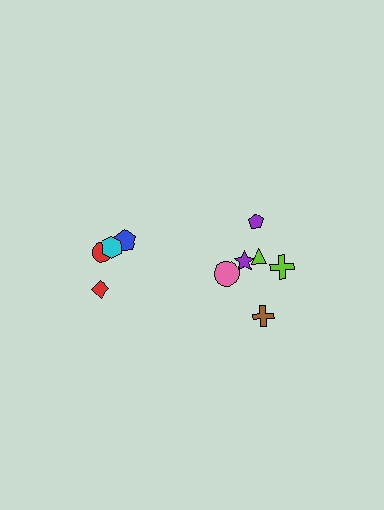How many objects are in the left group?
There are 4 objects.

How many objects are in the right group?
There are 6 objects.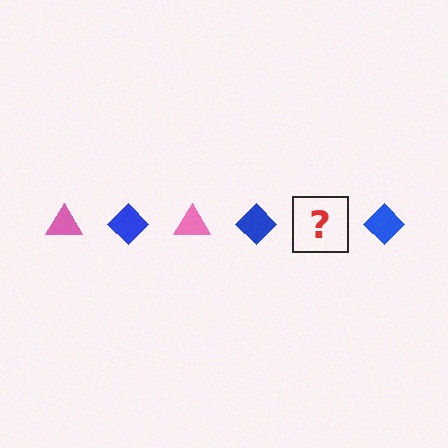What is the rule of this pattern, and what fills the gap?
The rule is that the pattern alternates between pink triangle and blue diamond. The gap should be filled with a pink triangle.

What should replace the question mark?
The question mark should be replaced with a pink triangle.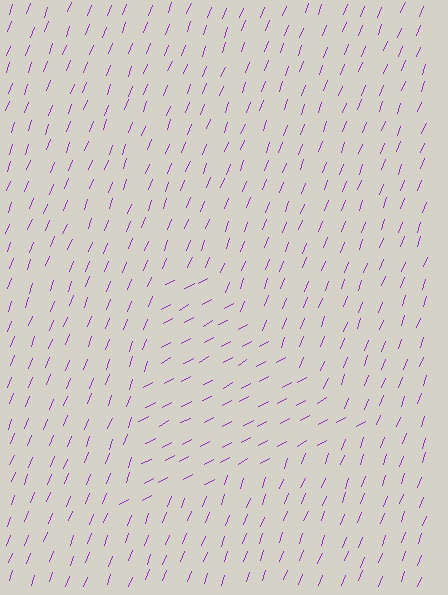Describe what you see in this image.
The image is filled with small purple line segments. A triangle region in the image has lines oriented differently from the surrounding lines, creating a visible texture boundary.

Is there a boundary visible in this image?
Yes, there is a texture boundary formed by a change in line orientation.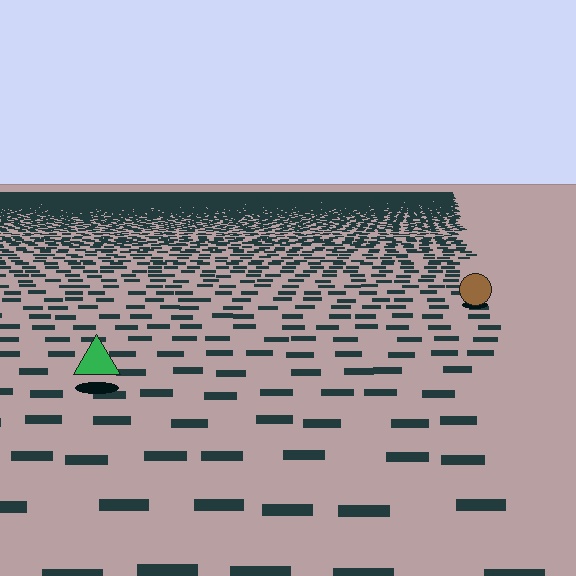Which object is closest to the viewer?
The green triangle is closest. The texture marks near it are larger and more spread out.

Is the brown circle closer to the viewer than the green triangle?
No. The green triangle is closer — you can tell from the texture gradient: the ground texture is coarser near it.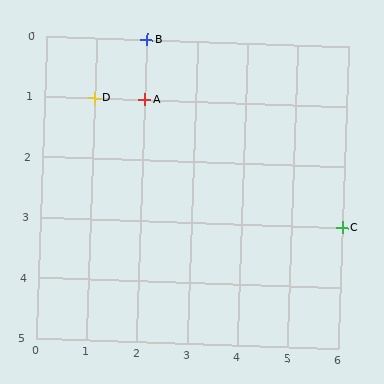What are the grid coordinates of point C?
Point C is at grid coordinates (6, 3).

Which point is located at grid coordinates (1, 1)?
Point D is at (1, 1).